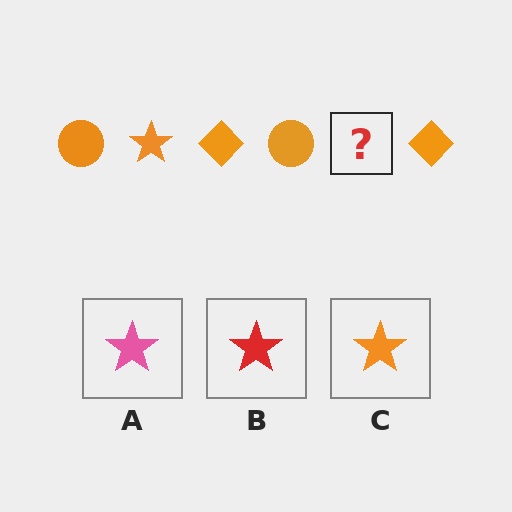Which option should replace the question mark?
Option C.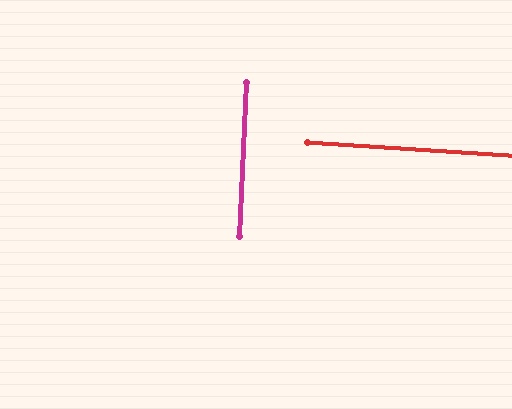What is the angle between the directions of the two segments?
Approximately 89 degrees.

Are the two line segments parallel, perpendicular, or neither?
Perpendicular — they meet at approximately 89°.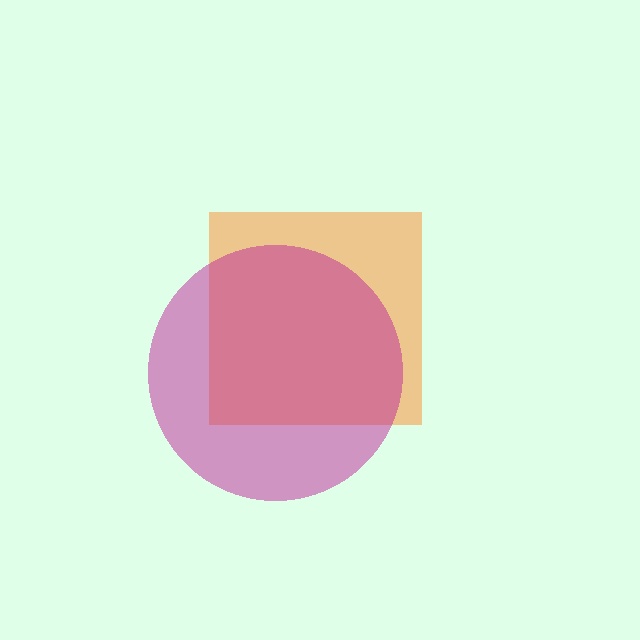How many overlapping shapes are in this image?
There are 2 overlapping shapes in the image.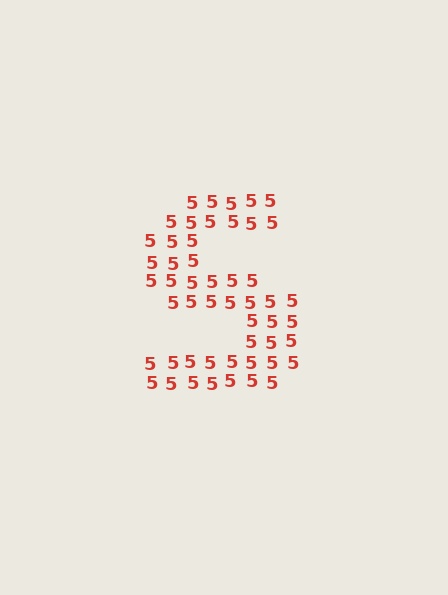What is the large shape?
The large shape is the letter S.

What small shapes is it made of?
It is made of small digit 5's.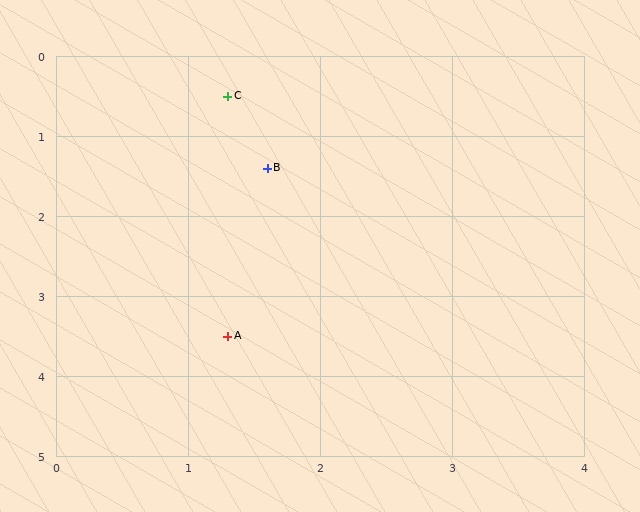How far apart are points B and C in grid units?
Points B and C are about 0.9 grid units apart.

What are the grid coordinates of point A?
Point A is at approximately (1.3, 3.5).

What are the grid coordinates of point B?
Point B is at approximately (1.6, 1.4).